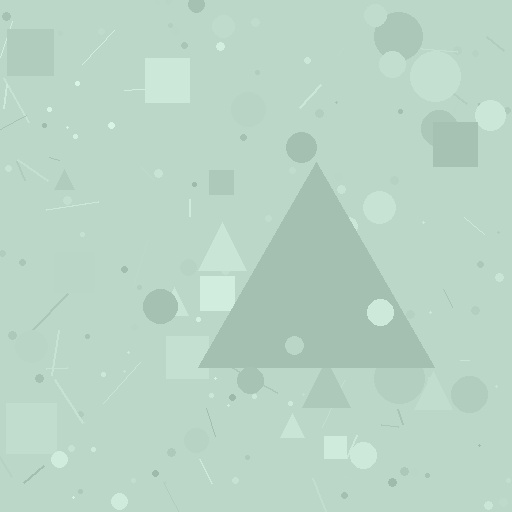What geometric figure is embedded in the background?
A triangle is embedded in the background.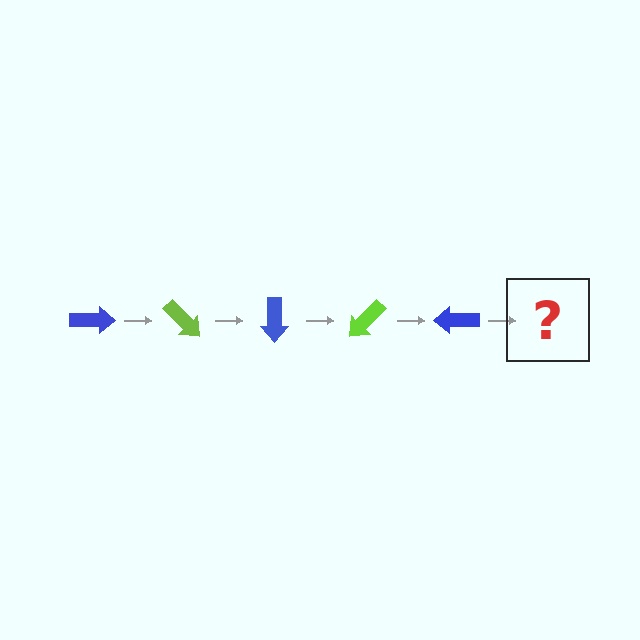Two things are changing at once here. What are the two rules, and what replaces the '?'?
The two rules are that it rotates 45 degrees each step and the color cycles through blue and lime. The '?' should be a lime arrow, rotated 225 degrees from the start.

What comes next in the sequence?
The next element should be a lime arrow, rotated 225 degrees from the start.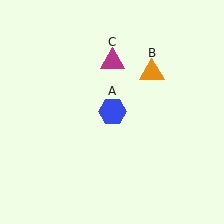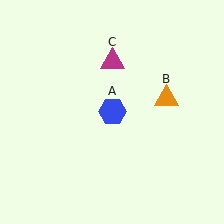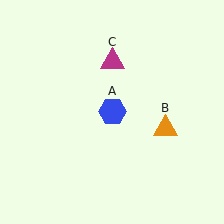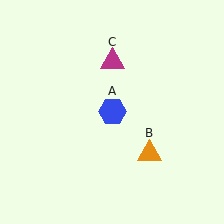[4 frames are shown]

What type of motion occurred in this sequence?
The orange triangle (object B) rotated clockwise around the center of the scene.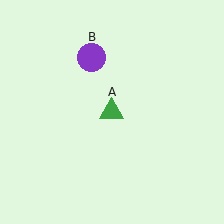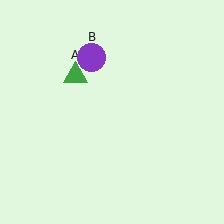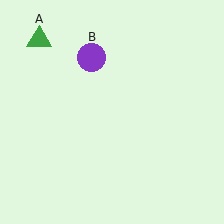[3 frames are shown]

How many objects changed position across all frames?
1 object changed position: green triangle (object A).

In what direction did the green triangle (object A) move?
The green triangle (object A) moved up and to the left.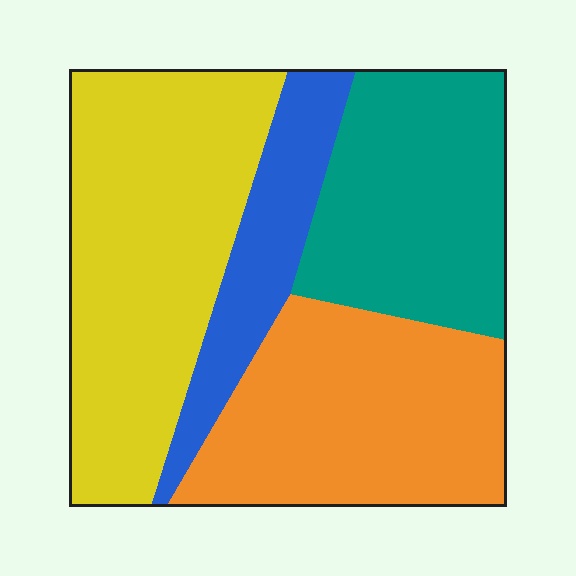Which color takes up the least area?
Blue, at roughly 15%.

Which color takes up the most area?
Yellow, at roughly 35%.